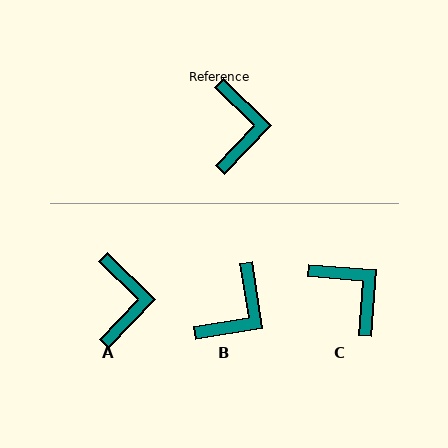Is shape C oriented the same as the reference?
No, it is off by about 39 degrees.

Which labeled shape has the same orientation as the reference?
A.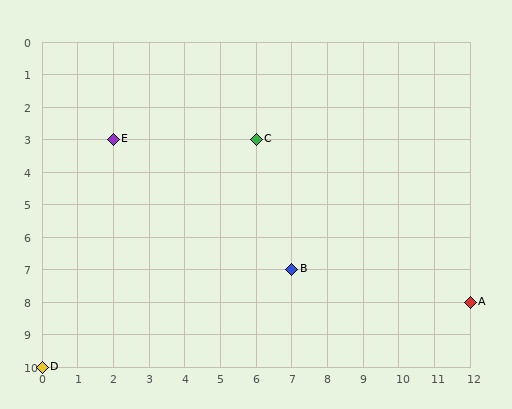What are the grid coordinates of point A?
Point A is at grid coordinates (12, 8).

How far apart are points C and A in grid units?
Points C and A are 6 columns and 5 rows apart (about 7.8 grid units diagonally).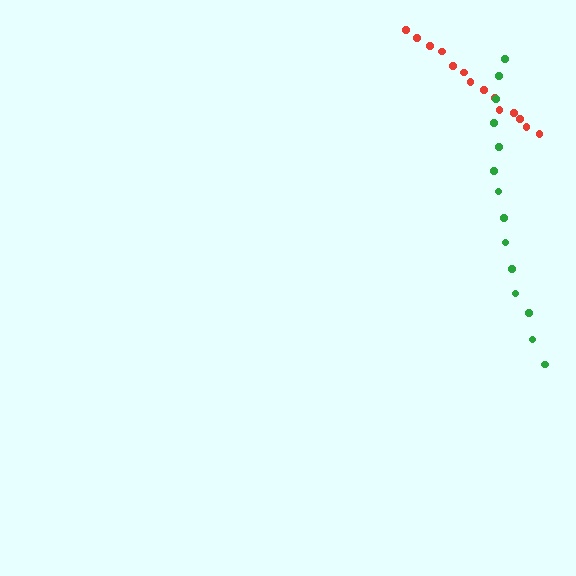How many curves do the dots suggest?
There are 2 distinct paths.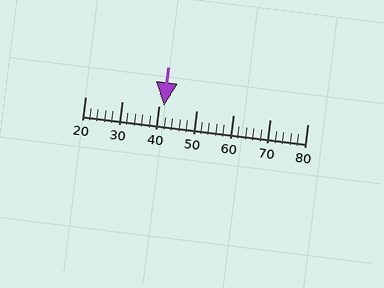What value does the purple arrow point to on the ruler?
The purple arrow points to approximately 41.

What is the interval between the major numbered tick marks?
The major tick marks are spaced 10 units apart.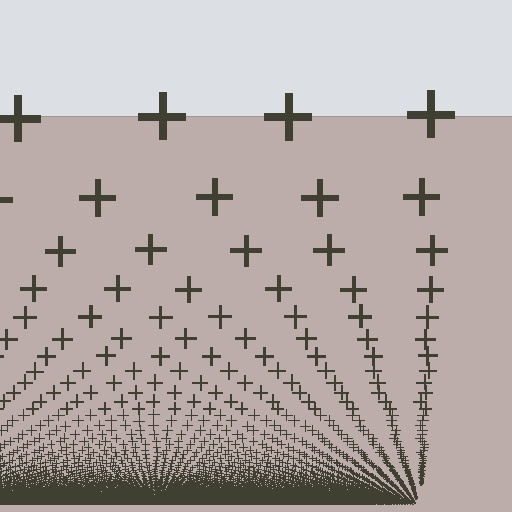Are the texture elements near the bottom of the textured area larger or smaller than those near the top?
Smaller. The gradient is inverted — elements near the bottom are smaller and denser.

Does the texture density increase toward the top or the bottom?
Density increases toward the bottom.